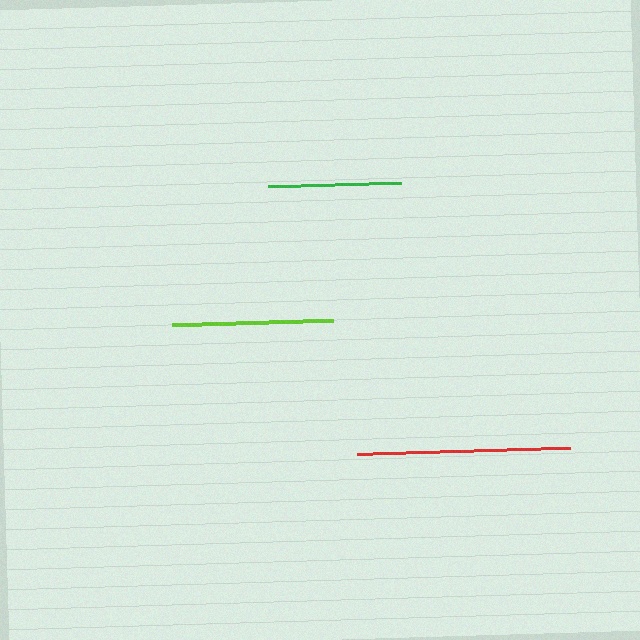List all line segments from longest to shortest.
From longest to shortest: red, lime, green.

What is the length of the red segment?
The red segment is approximately 214 pixels long.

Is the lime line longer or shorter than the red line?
The red line is longer than the lime line.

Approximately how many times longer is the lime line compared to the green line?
The lime line is approximately 1.2 times the length of the green line.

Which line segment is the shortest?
The green line is the shortest at approximately 133 pixels.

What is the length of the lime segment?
The lime segment is approximately 161 pixels long.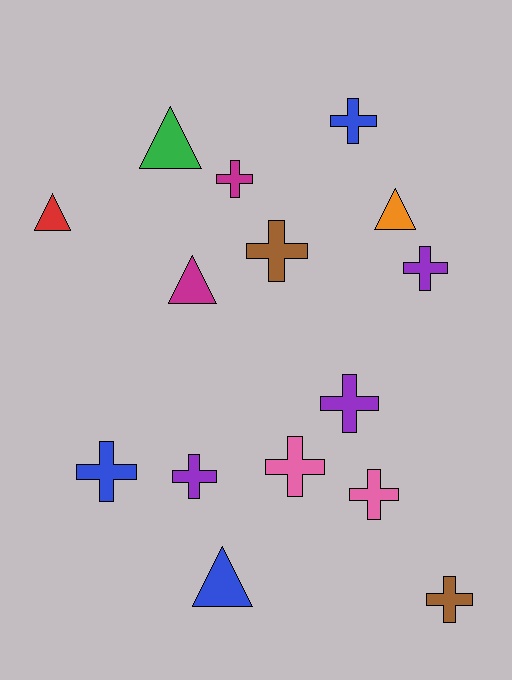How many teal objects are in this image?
There are no teal objects.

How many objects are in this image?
There are 15 objects.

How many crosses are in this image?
There are 10 crosses.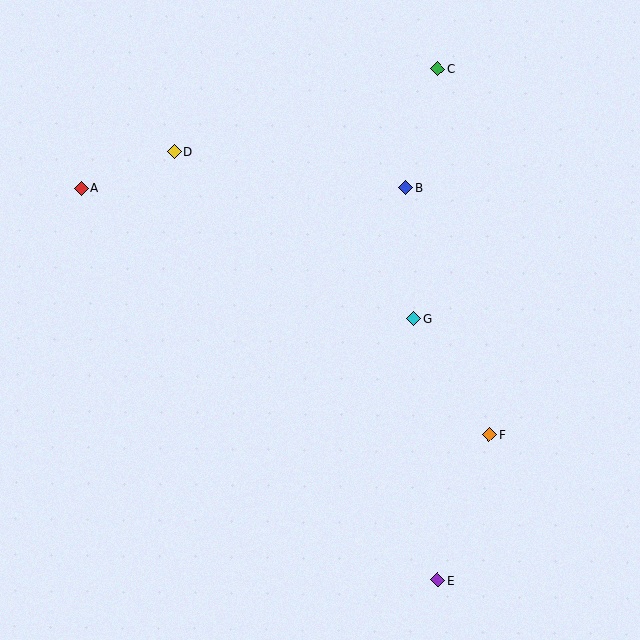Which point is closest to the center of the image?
Point G at (414, 319) is closest to the center.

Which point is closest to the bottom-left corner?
Point E is closest to the bottom-left corner.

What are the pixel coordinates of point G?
Point G is at (414, 319).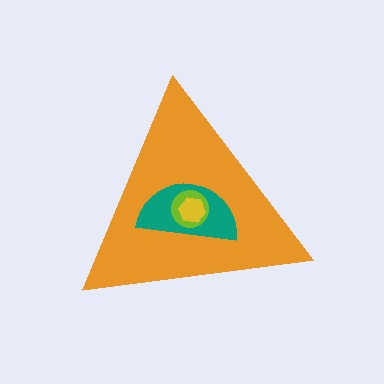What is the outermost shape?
The orange triangle.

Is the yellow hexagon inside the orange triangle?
Yes.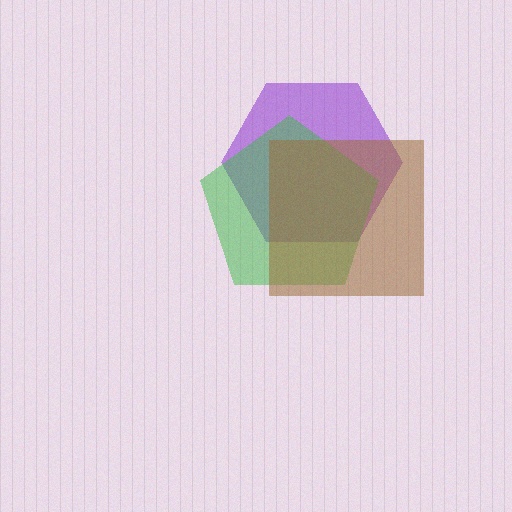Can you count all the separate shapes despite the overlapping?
Yes, there are 3 separate shapes.